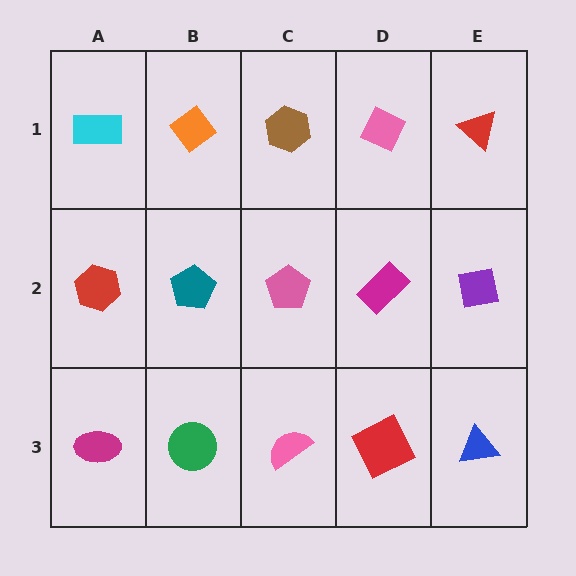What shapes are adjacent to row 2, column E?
A red triangle (row 1, column E), a blue triangle (row 3, column E), a magenta rectangle (row 2, column D).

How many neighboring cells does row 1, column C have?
3.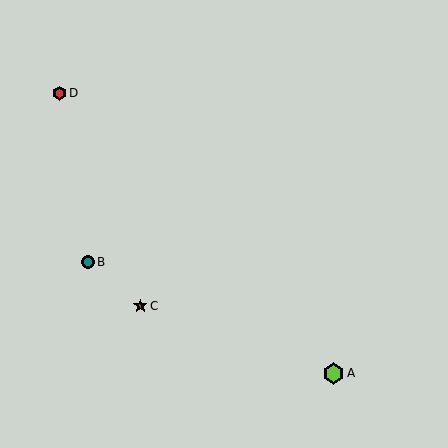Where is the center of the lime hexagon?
The center of the lime hexagon is at (334, 373).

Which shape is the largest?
The lime hexagon (labeled A) is the largest.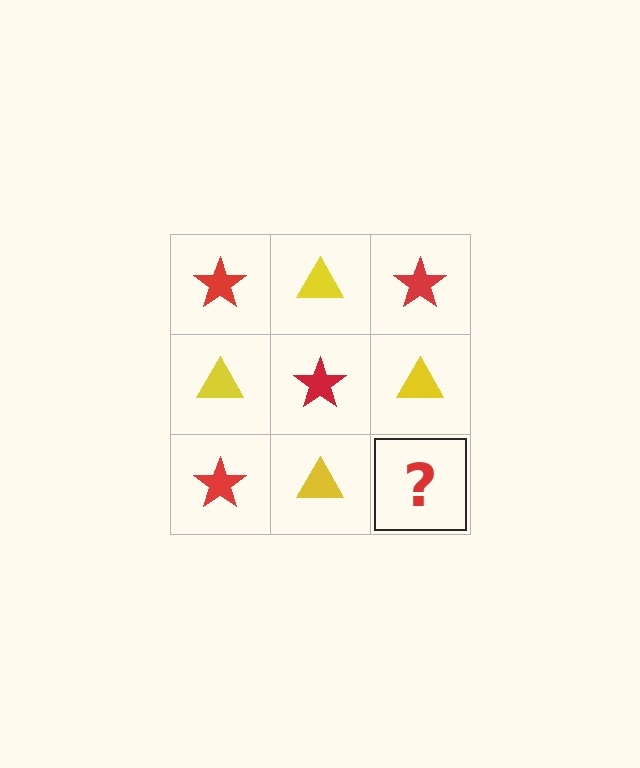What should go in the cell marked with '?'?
The missing cell should contain a red star.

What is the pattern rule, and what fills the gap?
The rule is that it alternates red star and yellow triangle in a checkerboard pattern. The gap should be filled with a red star.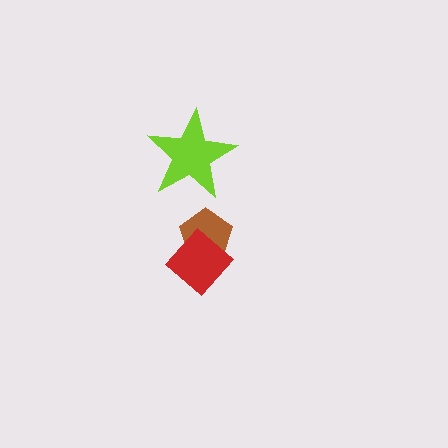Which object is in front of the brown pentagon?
The red diamond is in front of the brown pentagon.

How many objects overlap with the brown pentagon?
1 object overlaps with the brown pentagon.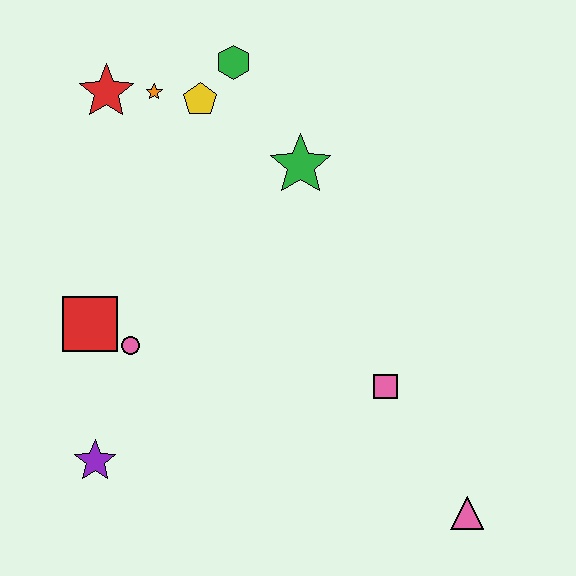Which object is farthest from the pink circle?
The pink triangle is farthest from the pink circle.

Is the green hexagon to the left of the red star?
No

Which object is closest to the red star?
The orange star is closest to the red star.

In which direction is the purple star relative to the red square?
The purple star is below the red square.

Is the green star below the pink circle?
No